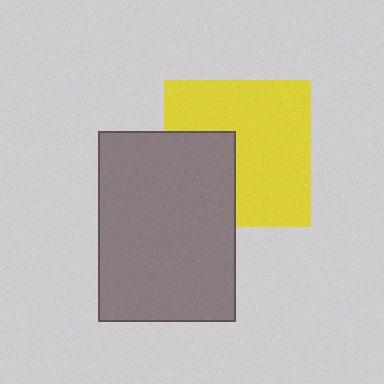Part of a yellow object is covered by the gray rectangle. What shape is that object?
It is a square.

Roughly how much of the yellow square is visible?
Most of it is visible (roughly 68%).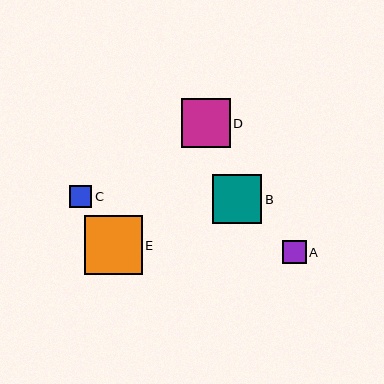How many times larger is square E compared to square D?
Square E is approximately 1.2 times the size of square D.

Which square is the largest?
Square E is the largest with a size of approximately 58 pixels.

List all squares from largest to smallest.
From largest to smallest: E, B, D, A, C.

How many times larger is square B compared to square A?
Square B is approximately 2.1 times the size of square A.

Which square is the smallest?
Square C is the smallest with a size of approximately 22 pixels.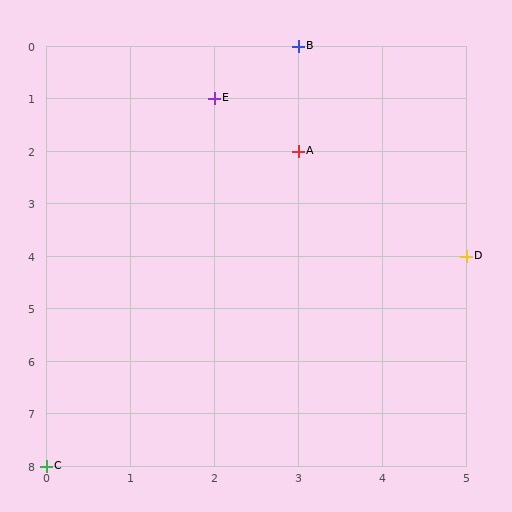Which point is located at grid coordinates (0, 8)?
Point C is at (0, 8).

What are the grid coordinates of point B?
Point B is at grid coordinates (3, 0).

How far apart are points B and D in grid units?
Points B and D are 2 columns and 4 rows apart (about 4.5 grid units diagonally).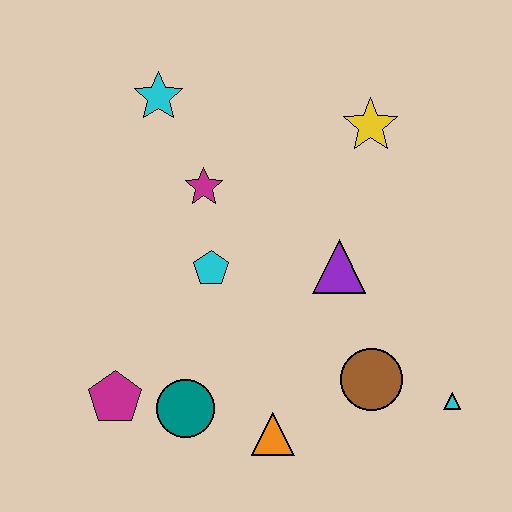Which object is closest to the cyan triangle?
The brown circle is closest to the cyan triangle.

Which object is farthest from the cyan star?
The cyan triangle is farthest from the cyan star.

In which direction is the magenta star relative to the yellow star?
The magenta star is to the left of the yellow star.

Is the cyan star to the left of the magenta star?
Yes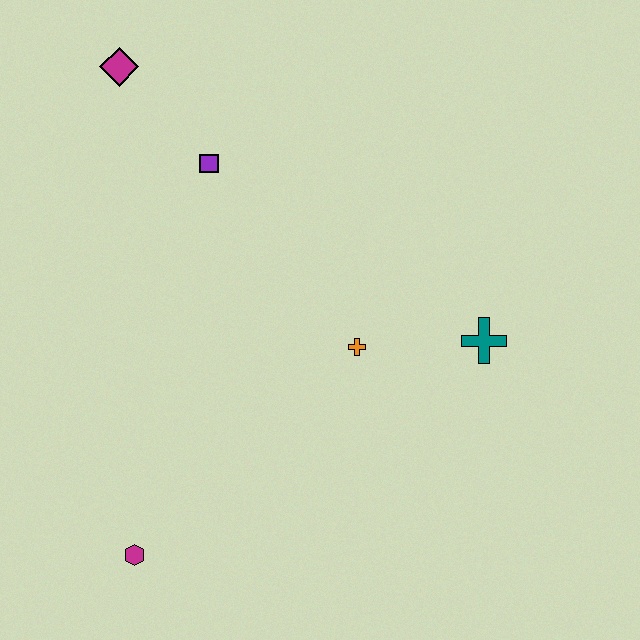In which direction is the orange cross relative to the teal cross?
The orange cross is to the left of the teal cross.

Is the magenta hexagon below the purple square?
Yes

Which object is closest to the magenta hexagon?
The orange cross is closest to the magenta hexagon.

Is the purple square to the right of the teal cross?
No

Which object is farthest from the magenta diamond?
The magenta hexagon is farthest from the magenta diamond.